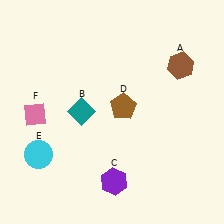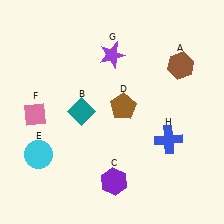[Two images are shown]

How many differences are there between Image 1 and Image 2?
There are 2 differences between the two images.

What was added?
A purple star (G), a blue cross (H) were added in Image 2.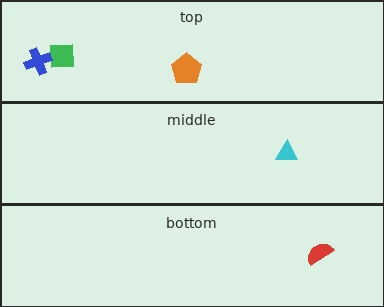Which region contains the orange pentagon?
The top region.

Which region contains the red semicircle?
The bottom region.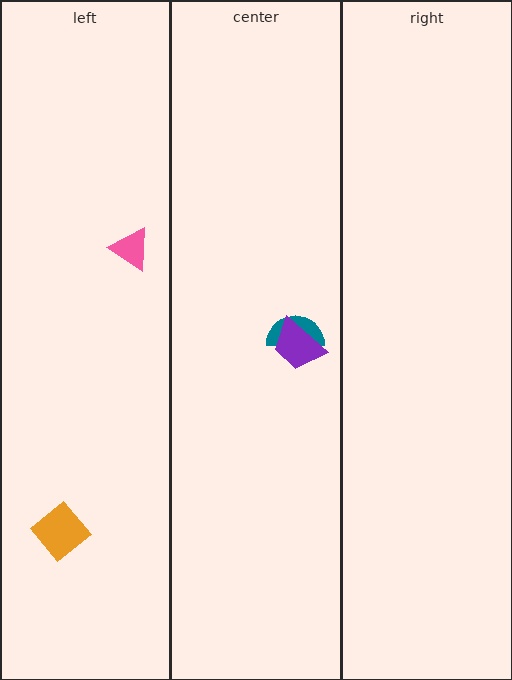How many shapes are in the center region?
2.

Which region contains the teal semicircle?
The center region.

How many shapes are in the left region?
2.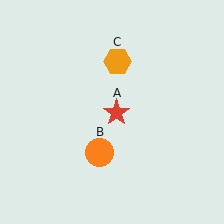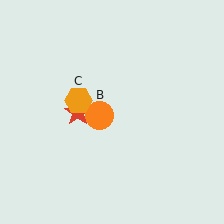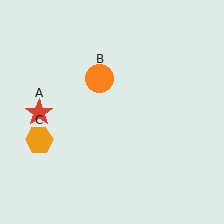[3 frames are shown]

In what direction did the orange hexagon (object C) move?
The orange hexagon (object C) moved down and to the left.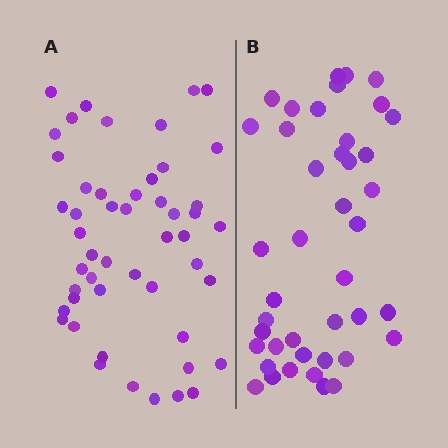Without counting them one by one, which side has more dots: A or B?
Region A (the left region) has more dots.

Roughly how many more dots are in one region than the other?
Region A has roughly 8 or so more dots than region B.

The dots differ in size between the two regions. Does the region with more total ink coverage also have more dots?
No. Region B has more total ink coverage because its dots are larger, but region A actually contains more individual dots. Total area can be misleading — the number of items is what matters here.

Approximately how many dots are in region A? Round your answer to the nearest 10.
About 50 dots.